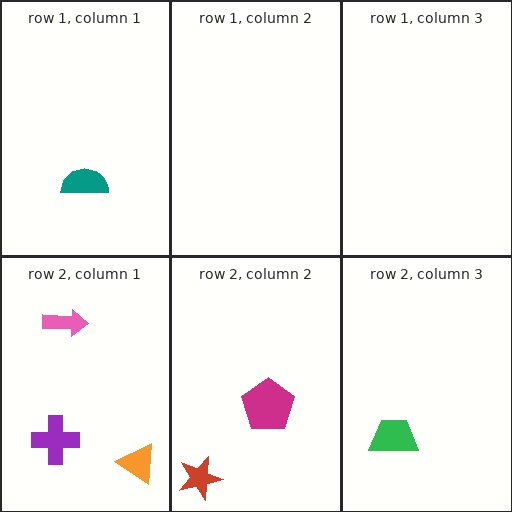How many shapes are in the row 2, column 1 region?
3.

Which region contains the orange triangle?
The row 2, column 1 region.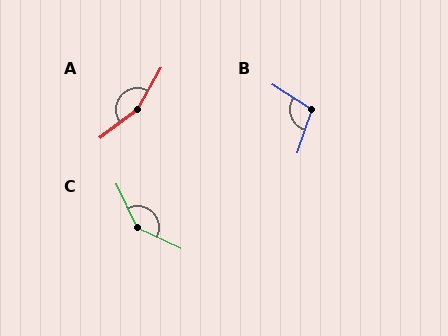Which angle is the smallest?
B, at approximately 105 degrees.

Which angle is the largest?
A, at approximately 157 degrees.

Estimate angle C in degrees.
Approximately 140 degrees.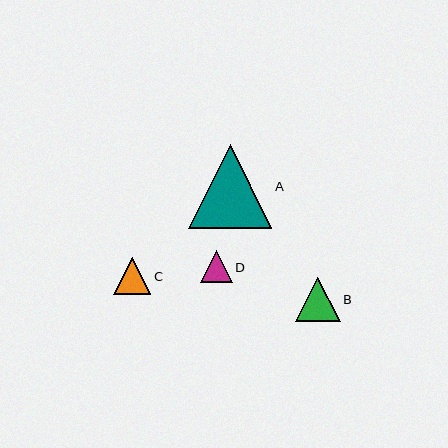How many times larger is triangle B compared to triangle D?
Triangle B is approximately 1.4 times the size of triangle D.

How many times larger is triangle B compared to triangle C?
Triangle B is approximately 1.2 times the size of triangle C.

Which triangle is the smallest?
Triangle D is the smallest with a size of approximately 32 pixels.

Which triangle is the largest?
Triangle A is the largest with a size of approximately 83 pixels.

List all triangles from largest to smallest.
From largest to smallest: A, B, C, D.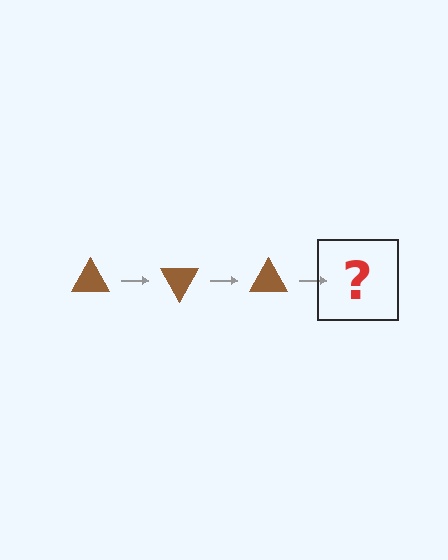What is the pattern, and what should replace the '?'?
The pattern is that the triangle rotates 60 degrees each step. The '?' should be a brown triangle rotated 180 degrees.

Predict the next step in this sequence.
The next step is a brown triangle rotated 180 degrees.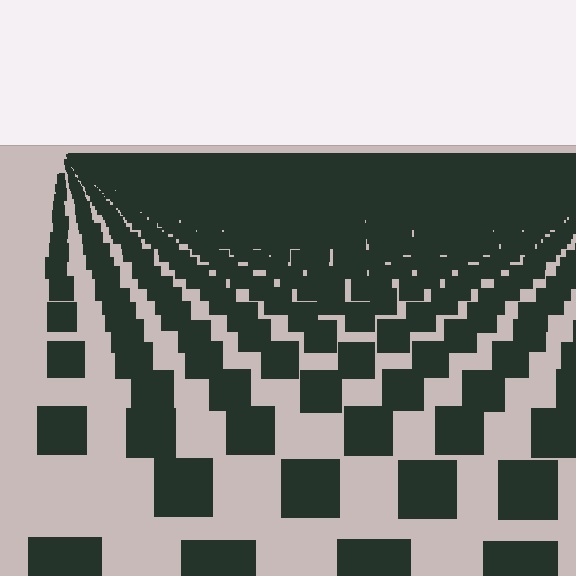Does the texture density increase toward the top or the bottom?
Density increases toward the top.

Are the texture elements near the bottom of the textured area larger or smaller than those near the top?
Larger. Near the bottom, elements are closer to the viewer and appear at a bigger on-screen size.